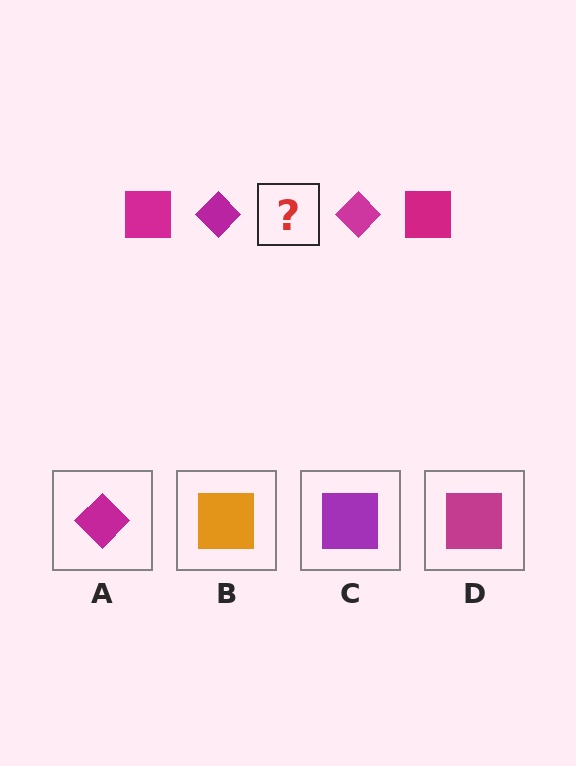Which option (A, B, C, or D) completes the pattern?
D.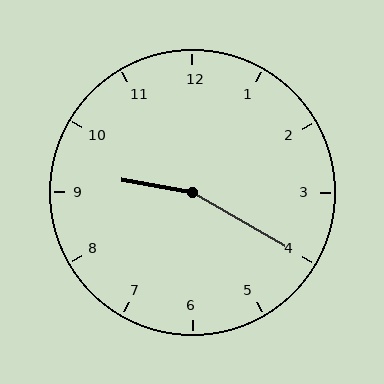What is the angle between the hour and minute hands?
Approximately 160 degrees.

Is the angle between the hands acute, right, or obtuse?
It is obtuse.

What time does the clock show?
9:20.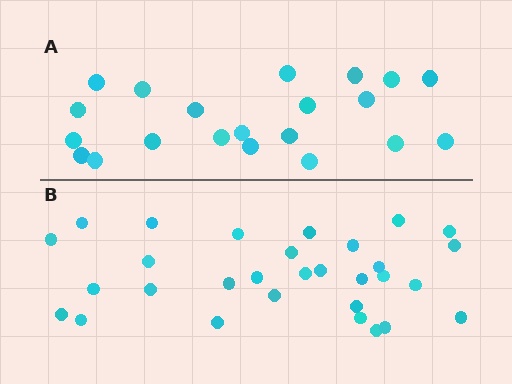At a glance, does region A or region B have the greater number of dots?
Region B (the bottom region) has more dots.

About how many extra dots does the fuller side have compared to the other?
Region B has roughly 8 or so more dots than region A.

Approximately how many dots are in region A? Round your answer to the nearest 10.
About 20 dots. (The exact count is 21, which rounds to 20.)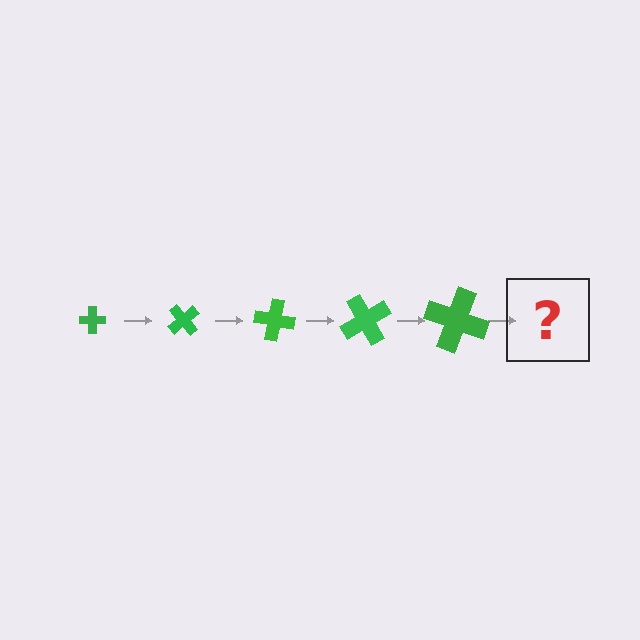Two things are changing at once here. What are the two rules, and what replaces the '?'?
The two rules are that the cross grows larger each step and it rotates 50 degrees each step. The '?' should be a cross, larger than the previous one and rotated 250 degrees from the start.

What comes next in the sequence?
The next element should be a cross, larger than the previous one and rotated 250 degrees from the start.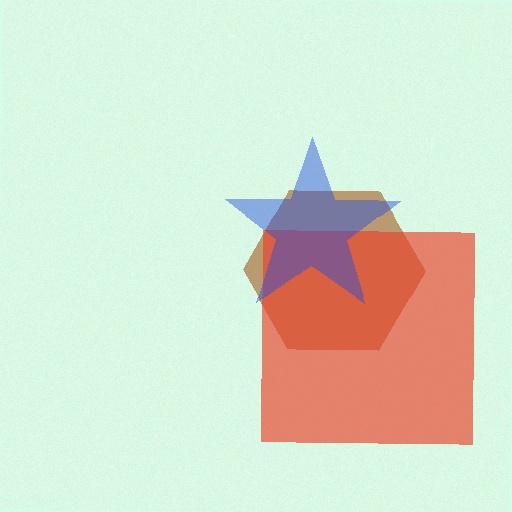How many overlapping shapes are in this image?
There are 3 overlapping shapes in the image.